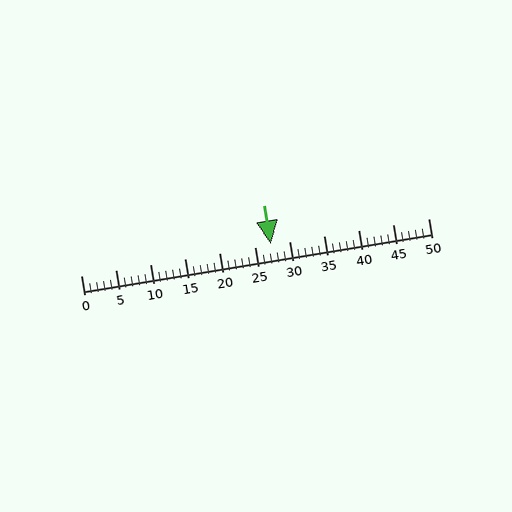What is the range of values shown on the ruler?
The ruler shows values from 0 to 50.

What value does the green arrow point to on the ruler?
The green arrow points to approximately 27.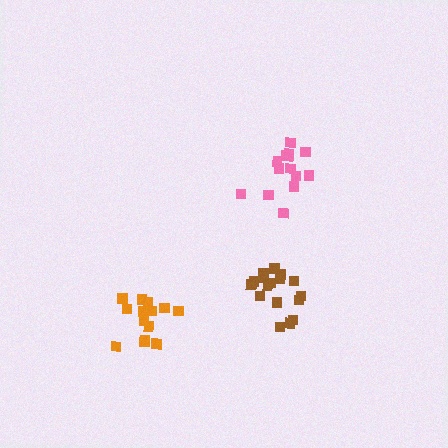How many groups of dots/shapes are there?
There are 3 groups.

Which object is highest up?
The pink cluster is topmost.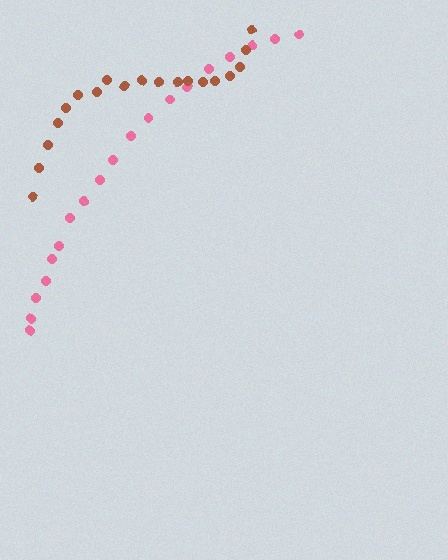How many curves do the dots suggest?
There are 2 distinct paths.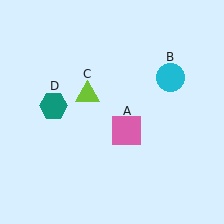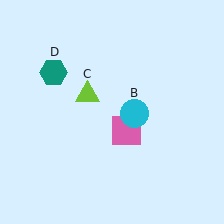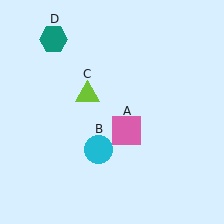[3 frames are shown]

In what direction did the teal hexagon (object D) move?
The teal hexagon (object D) moved up.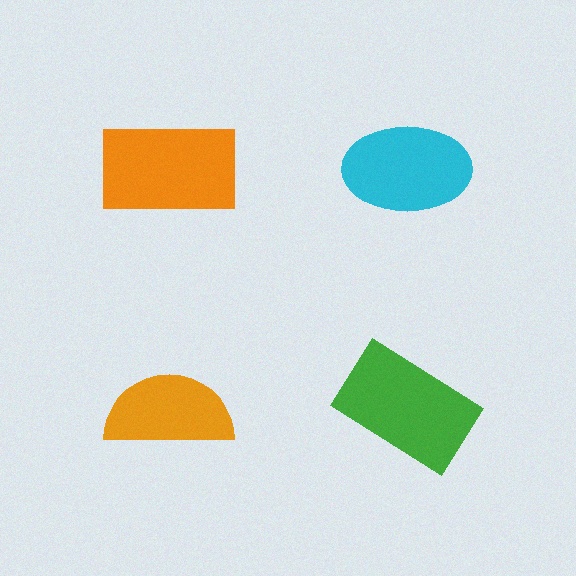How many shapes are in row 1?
2 shapes.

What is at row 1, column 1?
An orange rectangle.